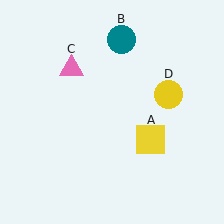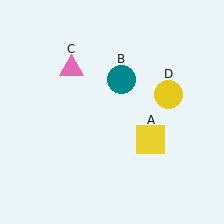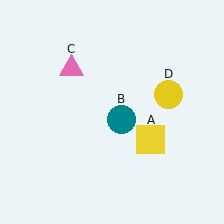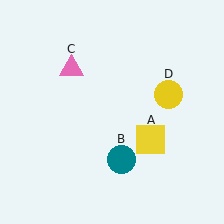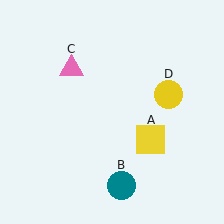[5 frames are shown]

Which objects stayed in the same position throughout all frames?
Yellow square (object A) and pink triangle (object C) and yellow circle (object D) remained stationary.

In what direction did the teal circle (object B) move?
The teal circle (object B) moved down.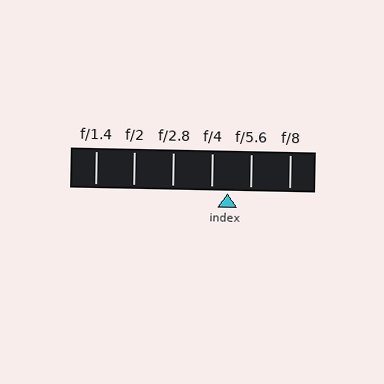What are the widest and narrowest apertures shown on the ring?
The widest aperture shown is f/1.4 and the narrowest is f/8.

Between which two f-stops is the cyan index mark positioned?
The index mark is between f/4 and f/5.6.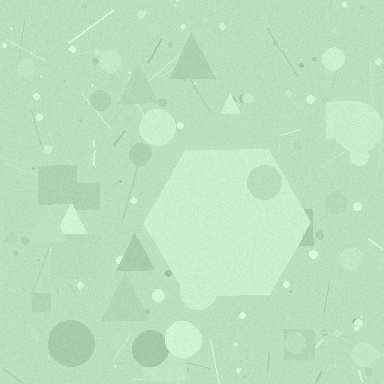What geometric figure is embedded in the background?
A hexagon is embedded in the background.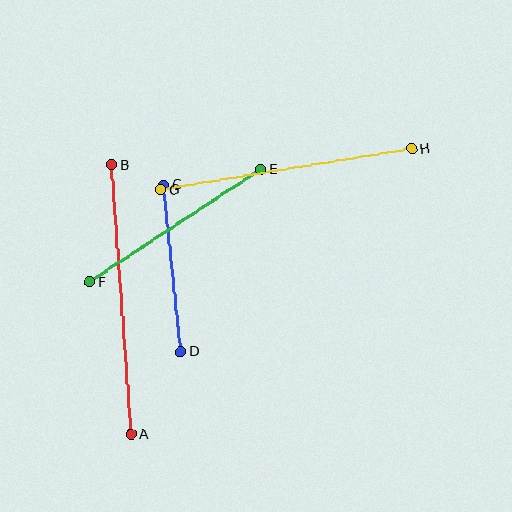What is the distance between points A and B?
The distance is approximately 270 pixels.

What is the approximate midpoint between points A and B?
The midpoint is at approximately (121, 300) pixels.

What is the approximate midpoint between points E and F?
The midpoint is at approximately (175, 226) pixels.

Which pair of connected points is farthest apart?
Points A and B are farthest apart.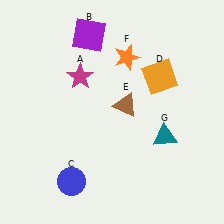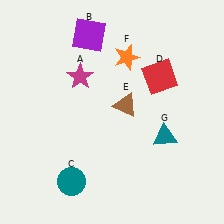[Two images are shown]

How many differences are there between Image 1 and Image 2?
There are 2 differences between the two images.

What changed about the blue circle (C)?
In Image 1, C is blue. In Image 2, it changed to teal.